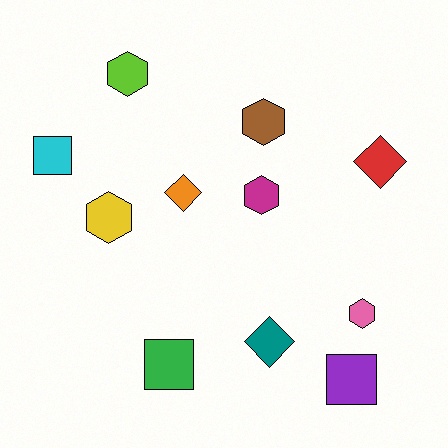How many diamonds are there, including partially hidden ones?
There are 3 diamonds.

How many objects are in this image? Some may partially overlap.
There are 11 objects.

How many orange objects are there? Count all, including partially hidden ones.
There is 1 orange object.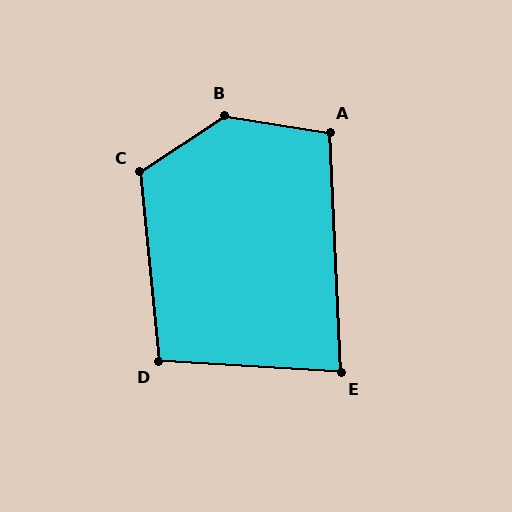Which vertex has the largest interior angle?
B, at approximately 137 degrees.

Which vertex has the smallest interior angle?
E, at approximately 84 degrees.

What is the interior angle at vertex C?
Approximately 118 degrees (obtuse).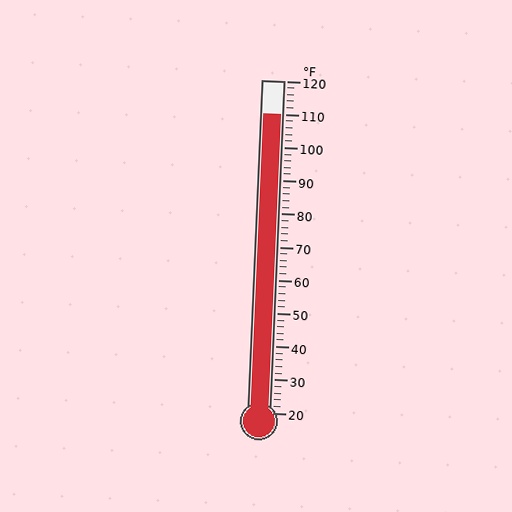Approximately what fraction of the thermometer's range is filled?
The thermometer is filled to approximately 90% of its range.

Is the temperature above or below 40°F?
The temperature is above 40°F.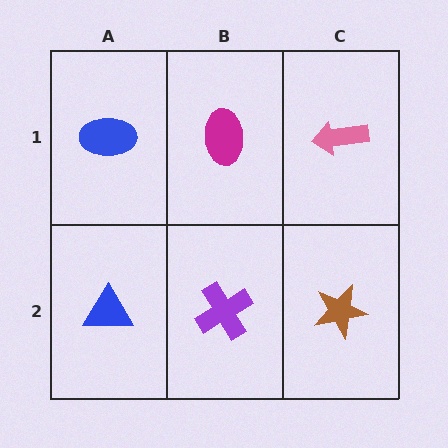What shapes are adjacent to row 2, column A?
A blue ellipse (row 1, column A), a purple cross (row 2, column B).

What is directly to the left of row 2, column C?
A purple cross.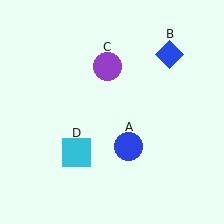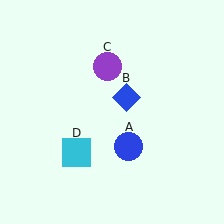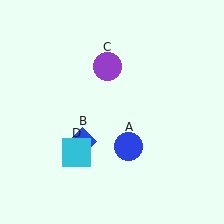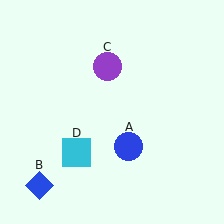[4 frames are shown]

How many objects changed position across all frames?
1 object changed position: blue diamond (object B).